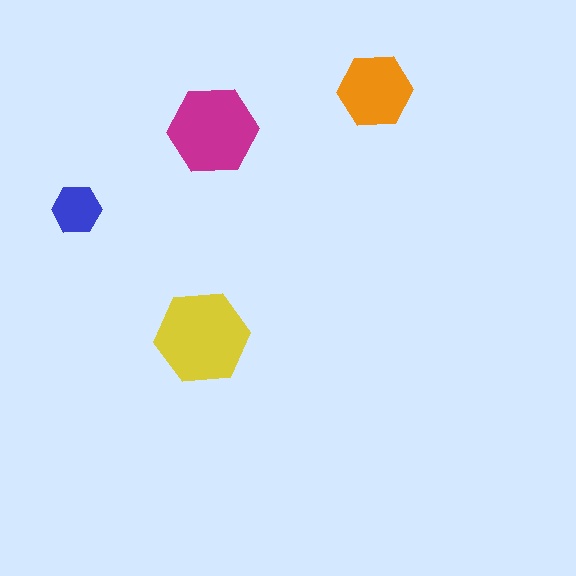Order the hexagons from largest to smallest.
the yellow one, the magenta one, the orange one, the blue one.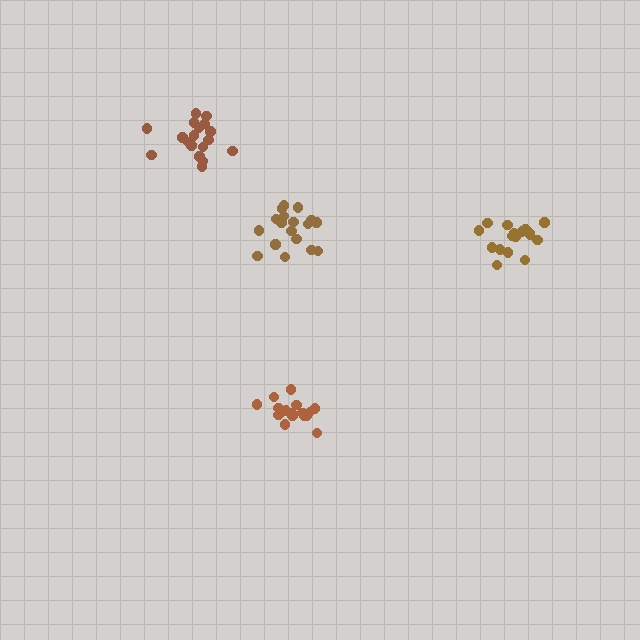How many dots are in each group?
Group 1: 17 dots, Group 2: 16 dots, Group 3: 18 dots, Group 4: 18 dots (69 total).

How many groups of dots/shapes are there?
There are 4 groups.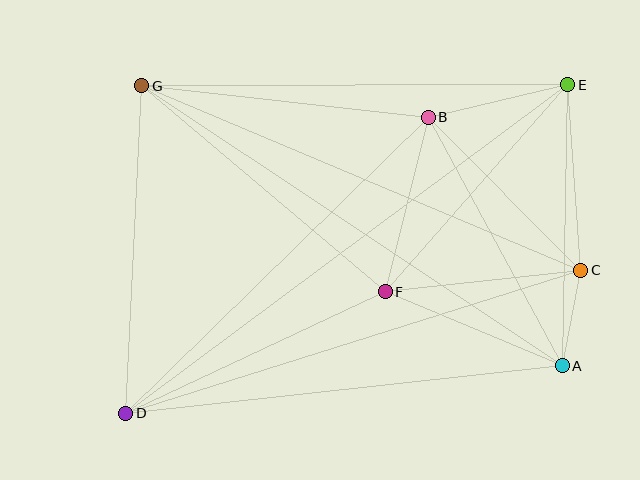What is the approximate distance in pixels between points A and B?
The distance between A and B is approximately 282 pixels.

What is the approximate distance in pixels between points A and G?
The distance between A and G is approximately 505 pixels.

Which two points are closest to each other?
Points A and C are closest to each other.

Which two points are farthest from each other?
Points D and E are farthest from each other.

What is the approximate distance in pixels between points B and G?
The distance between B and G is approximately 288 pixels.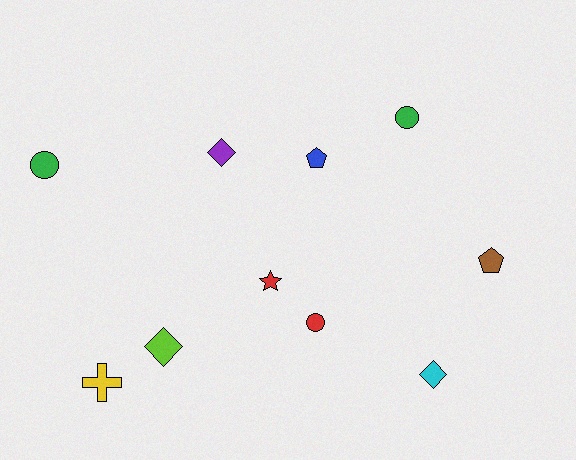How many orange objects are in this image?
There are no orange objects.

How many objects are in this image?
There are 10 objects.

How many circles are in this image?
There are 3 circles.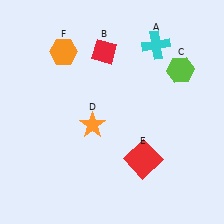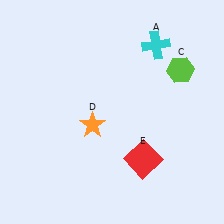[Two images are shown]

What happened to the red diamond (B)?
The red diamond (B) was removed in Image 2. It was in the top-left area of Image 1.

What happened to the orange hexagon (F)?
The orange hexagon (F) was removed in Image 2. It was in the top-left area of Image 1.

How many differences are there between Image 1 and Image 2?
There are 2 differences between the two images.